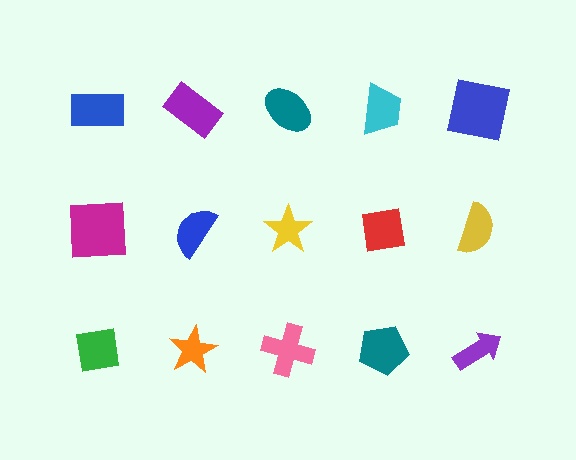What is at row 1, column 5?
A blue square.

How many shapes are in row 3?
5 shapes.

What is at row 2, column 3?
A yellow star.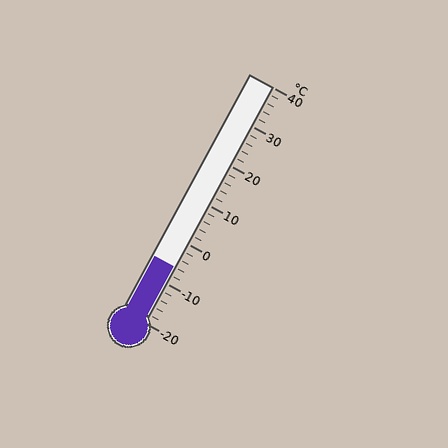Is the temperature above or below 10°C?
The temperature is below 10°C.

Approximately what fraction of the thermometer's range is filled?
The thermometer is filled to approximately 25% of its range.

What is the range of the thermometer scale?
The thermometer scale ranges from -20°C to 40°C.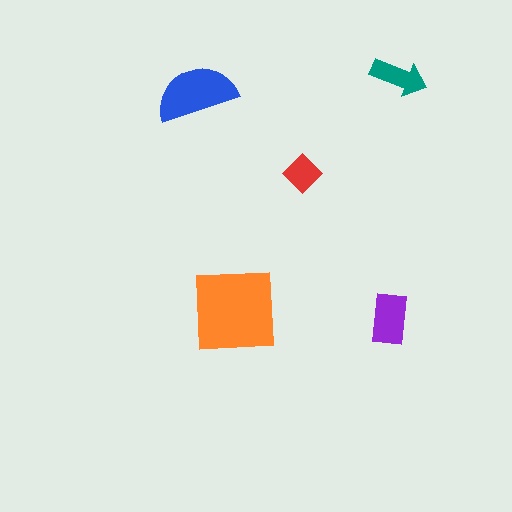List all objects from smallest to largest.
The red diamond, the teal arrow, the purple rectangle, the blue semicircle, the orange square.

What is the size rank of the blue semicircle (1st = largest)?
2nd.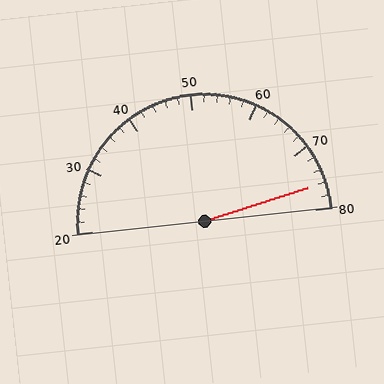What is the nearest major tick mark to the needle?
The nearest major tick mark is 80.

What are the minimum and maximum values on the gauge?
The gauge ranges from 20 to 80.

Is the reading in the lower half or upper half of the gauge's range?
The reading is in the upper half of the range (20 to 80).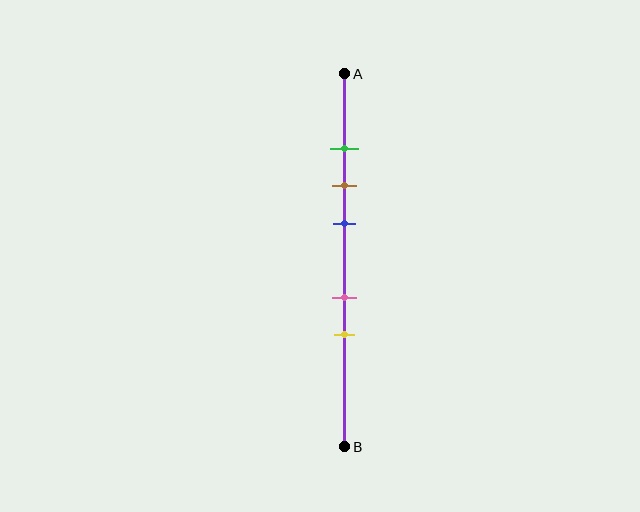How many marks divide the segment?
There are 5 marks dividing the segment.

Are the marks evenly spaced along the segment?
No, the marks are not evenly spaced.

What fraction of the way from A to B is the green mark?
The green mark is approximately 20% (0.2) of the way from A to B.